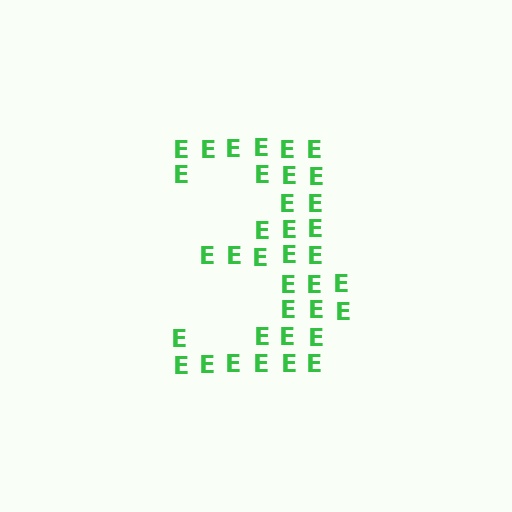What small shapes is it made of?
It is made of small letter E's.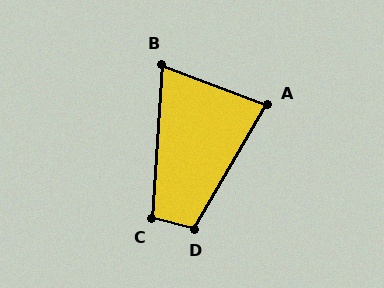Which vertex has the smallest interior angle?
B, at approximately 73 degrees.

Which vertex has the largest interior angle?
D, at approximately 107 degrees.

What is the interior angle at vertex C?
Approximately 100 degrees (obtuse).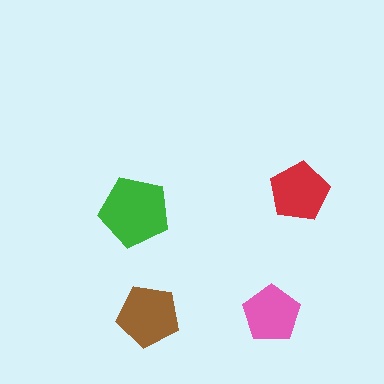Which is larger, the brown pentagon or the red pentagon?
The brown one.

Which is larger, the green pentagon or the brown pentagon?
The green one.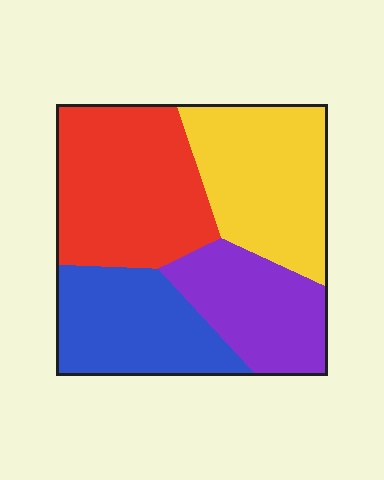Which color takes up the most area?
Red, at roughly 30%.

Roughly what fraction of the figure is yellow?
Yellow takes up about one quarter (1/4) of the figure.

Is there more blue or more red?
Red.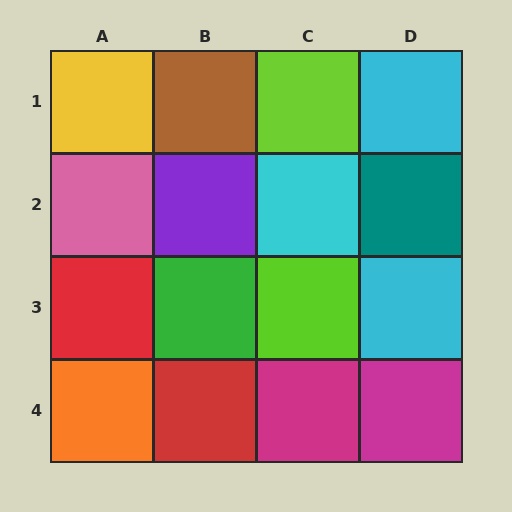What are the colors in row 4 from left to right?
Orange, red, magenta, magenta.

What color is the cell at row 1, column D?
Cyan.